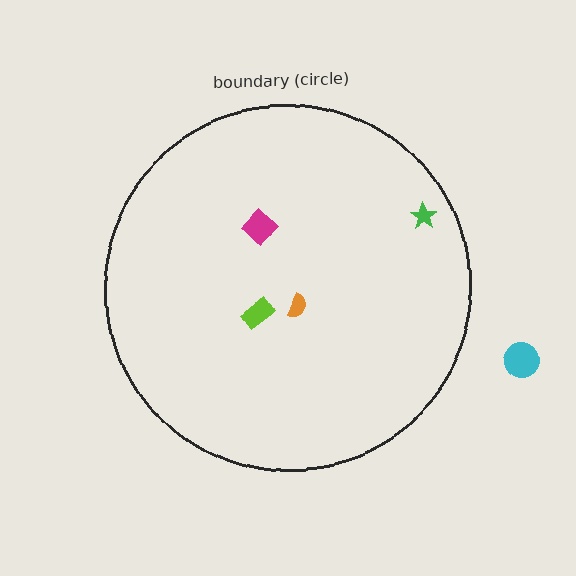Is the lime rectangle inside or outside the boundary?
Inside.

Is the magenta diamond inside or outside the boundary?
Inside.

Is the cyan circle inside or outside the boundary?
Outside.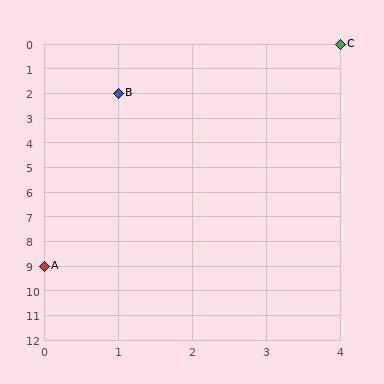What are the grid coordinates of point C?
Point C is at grid coordinates (4, 0).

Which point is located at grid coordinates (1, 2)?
Point B is at (1, 2).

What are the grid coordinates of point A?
Point A is at grid coordinates (0, 9).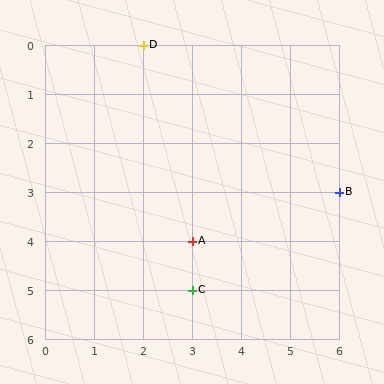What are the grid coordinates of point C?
Point C is at grid coordinates (3, 5).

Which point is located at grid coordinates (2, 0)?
Point D is at (2, 0).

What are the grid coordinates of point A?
Point A is at grid coordinates (3, 4).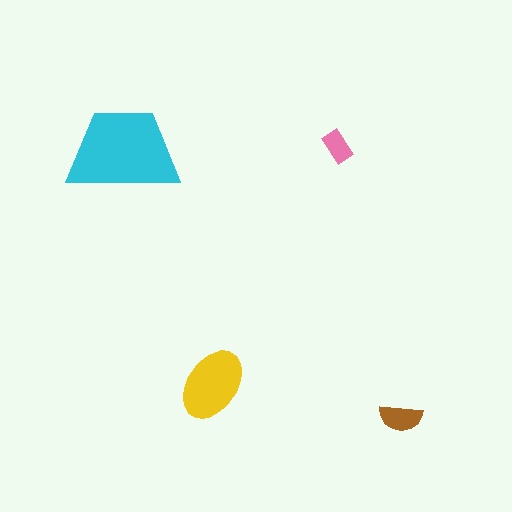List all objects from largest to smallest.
The cyan trapezoid, the yellow ellipse, the brown semicircle, the pink rectangle.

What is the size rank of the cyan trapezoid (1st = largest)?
1st.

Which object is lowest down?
The brown semicircle is bottommost.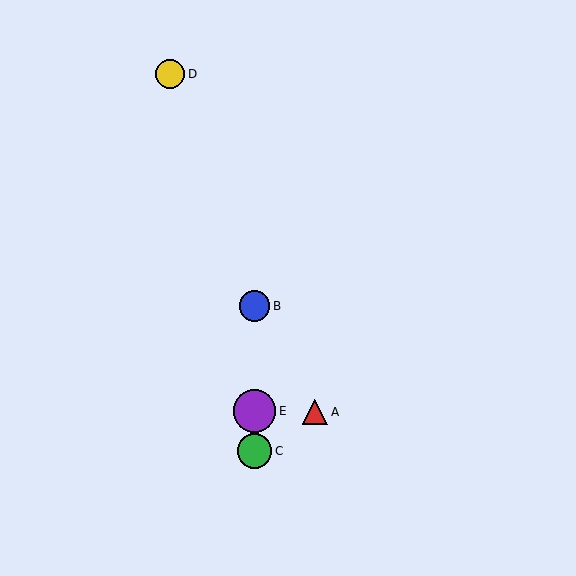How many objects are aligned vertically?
3 objects (B, C, E) are aligned vertically.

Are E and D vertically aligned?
No, E is at x≈254 and D is at x≈170.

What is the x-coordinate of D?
Object D is at x≈170.